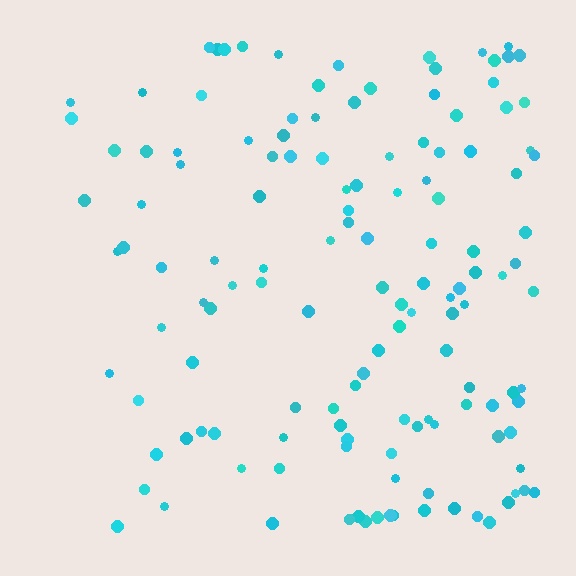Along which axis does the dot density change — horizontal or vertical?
Horizontal.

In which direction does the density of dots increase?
From left to right, with the right side densest.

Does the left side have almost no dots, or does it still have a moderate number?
Still a moderate number, just noticeably fewer than the right.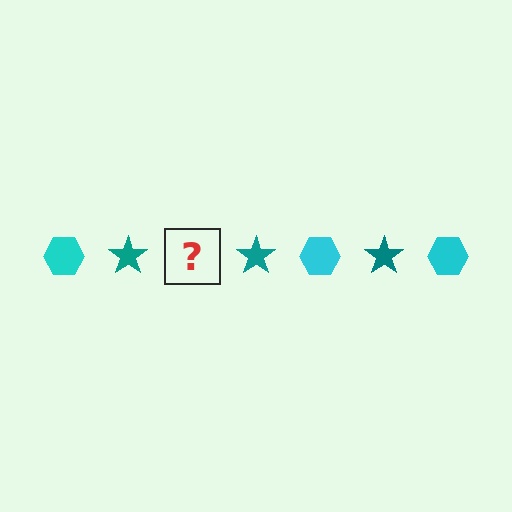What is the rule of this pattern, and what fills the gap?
The rule is that the pattern alternates between cyan hexagon and teal star. The gap should be filled with a cyan hexagon.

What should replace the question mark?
The question mark should be replaced with a cyan hexagon.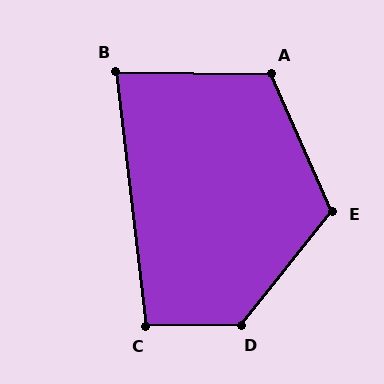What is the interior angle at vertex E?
Approximately 117 degrees (obtuse).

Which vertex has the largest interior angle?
D, at approximately 129 degrees.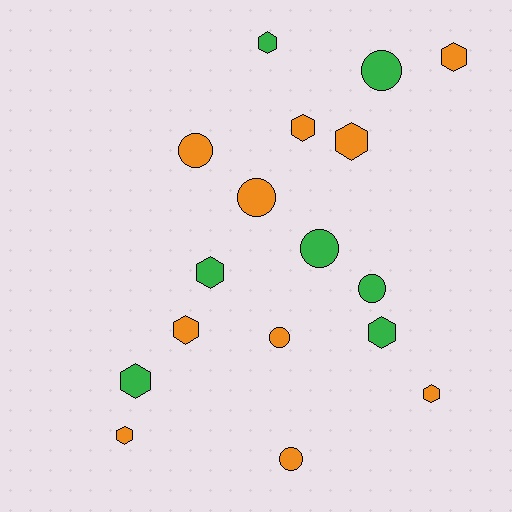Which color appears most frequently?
Orange, with 10 objects.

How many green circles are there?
There are 3 green circles.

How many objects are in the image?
There are 17 objects.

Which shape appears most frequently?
Hexagon, with 10 objects.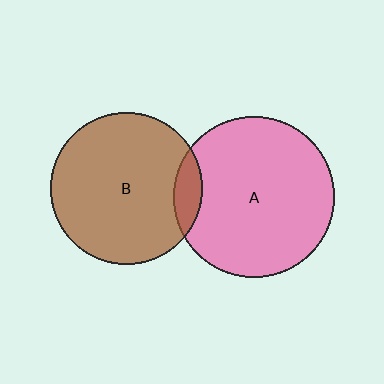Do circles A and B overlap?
Yes.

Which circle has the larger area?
Circle A (pink).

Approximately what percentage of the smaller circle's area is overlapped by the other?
Approximately 10%.